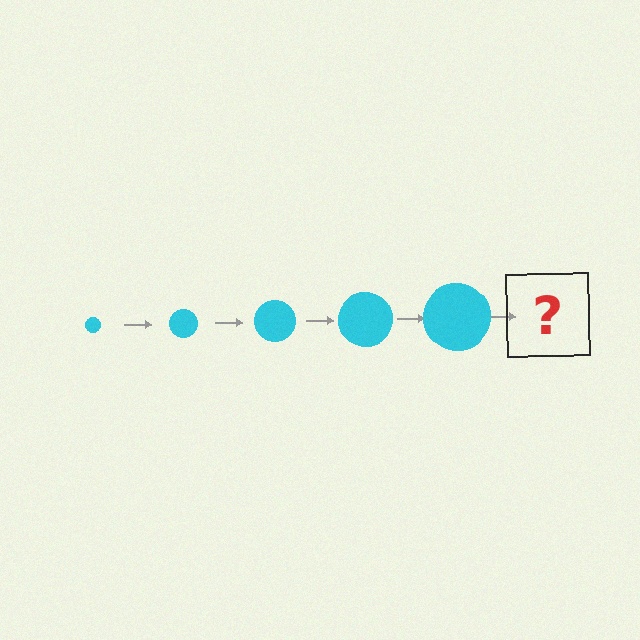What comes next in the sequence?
The next element should be a cyan circle, larger than the previous one.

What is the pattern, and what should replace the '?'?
The pattern is that the circle gets progressively larger each step. The '?' should be a cyan circle, larger than the previous one.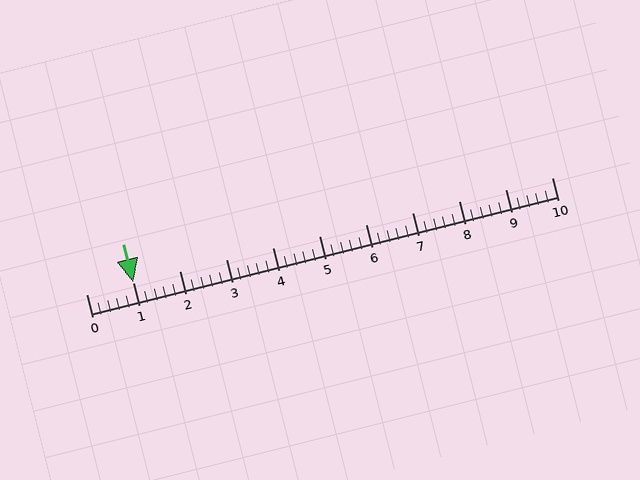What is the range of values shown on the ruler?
The ruler shows values from 0 to 10.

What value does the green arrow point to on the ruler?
The green arrow points to approximately 1.0.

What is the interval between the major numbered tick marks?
The major tick marks are spaced 1 units apart.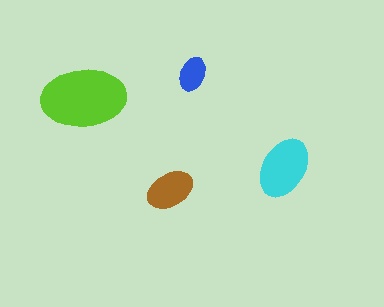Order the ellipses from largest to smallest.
the lime one, the cyan one, the brown one, the blue one.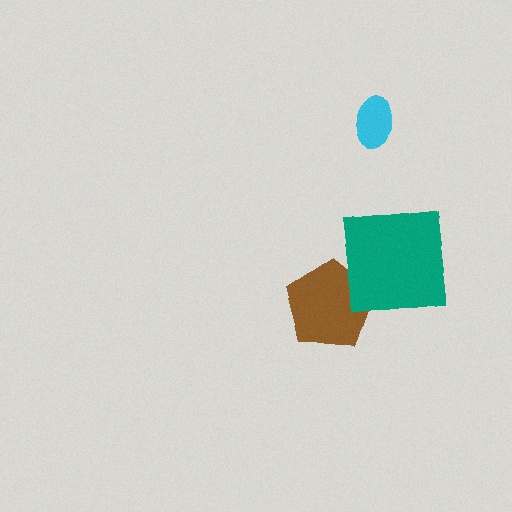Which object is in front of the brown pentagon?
The teal square is in front of the brown pentagon.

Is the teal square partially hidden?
No, no other shape covers it.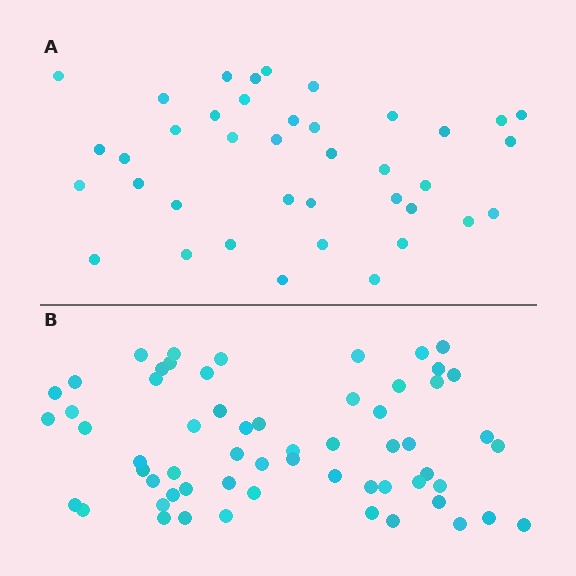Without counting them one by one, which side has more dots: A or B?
Region B (the bottom region) has more dots.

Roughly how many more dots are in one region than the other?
Region B has approximately 20 more dots than region A.